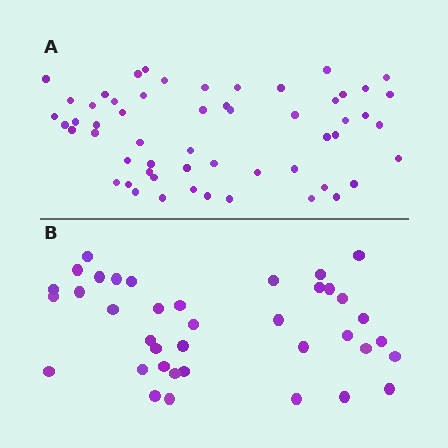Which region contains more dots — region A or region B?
Region A (the top region) has more dots.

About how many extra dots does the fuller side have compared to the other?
Region A has approximately 20 more dots than region B.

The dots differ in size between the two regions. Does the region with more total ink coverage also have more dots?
No. Region B has more total ink coverage because its dots are larger, but region A actually contains more individual dots. Total area can be misleading — the number of items is what matters here.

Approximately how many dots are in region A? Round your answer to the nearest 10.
About 60 dots. (The exact count is 56, which rounds to 60.)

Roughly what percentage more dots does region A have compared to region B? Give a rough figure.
About 45% more.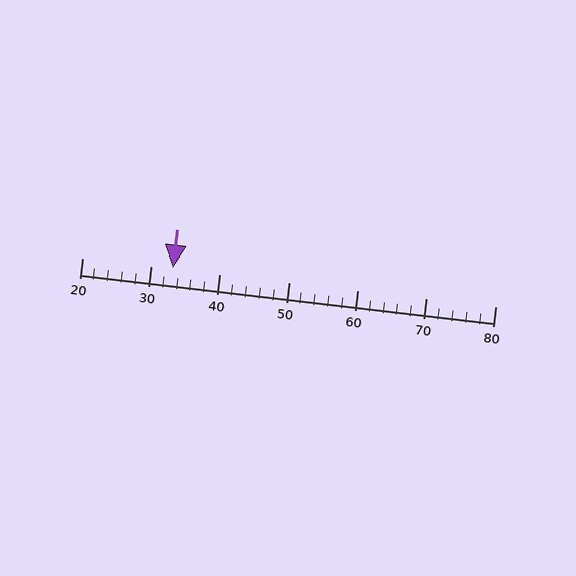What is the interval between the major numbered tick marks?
The major tick marks are spaced 10 units apart.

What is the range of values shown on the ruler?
The ruler shows values from 20 to 80.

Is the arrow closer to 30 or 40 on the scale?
The arrow is closer to 30.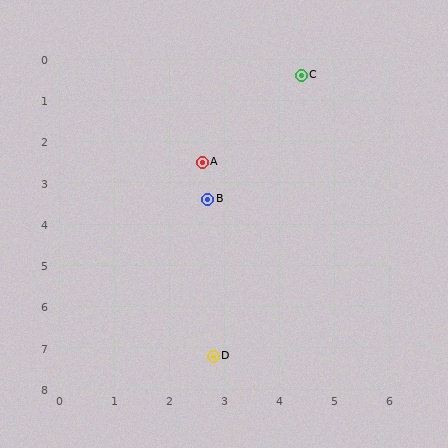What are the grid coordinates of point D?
Point D is at approximately (2.8, 7.2).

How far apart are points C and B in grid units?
Points C and B are about 3.4 grid units apart.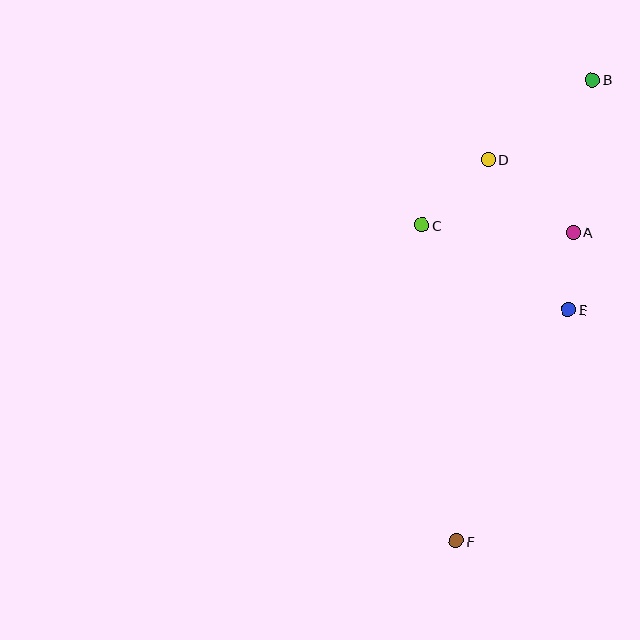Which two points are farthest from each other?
Points B and F are farthest from each other.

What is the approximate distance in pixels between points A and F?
The distance between A and F is approximately 330 pixels.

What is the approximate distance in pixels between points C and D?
The distance between C and D is approximately 93 pixels.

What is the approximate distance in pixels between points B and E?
The distance between B and E is approximately 231 pixels.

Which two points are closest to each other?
Points A and E are closest to each other.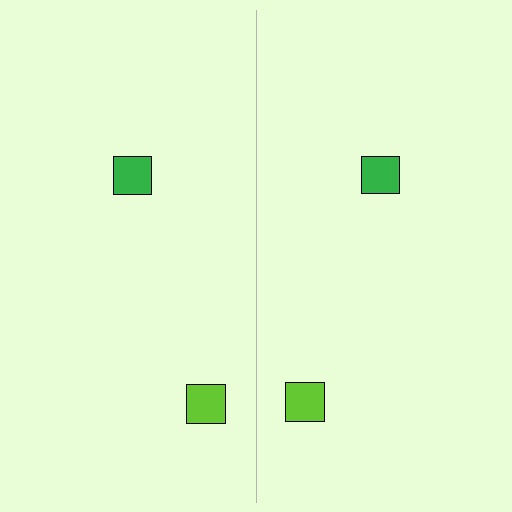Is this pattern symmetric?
Yes, this pattern has bilateral (reflection) symmetry.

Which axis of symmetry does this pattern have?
The pattern has a vertical axis of symmetry running through the center of the image.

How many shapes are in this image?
There are 4 shapes in this image.